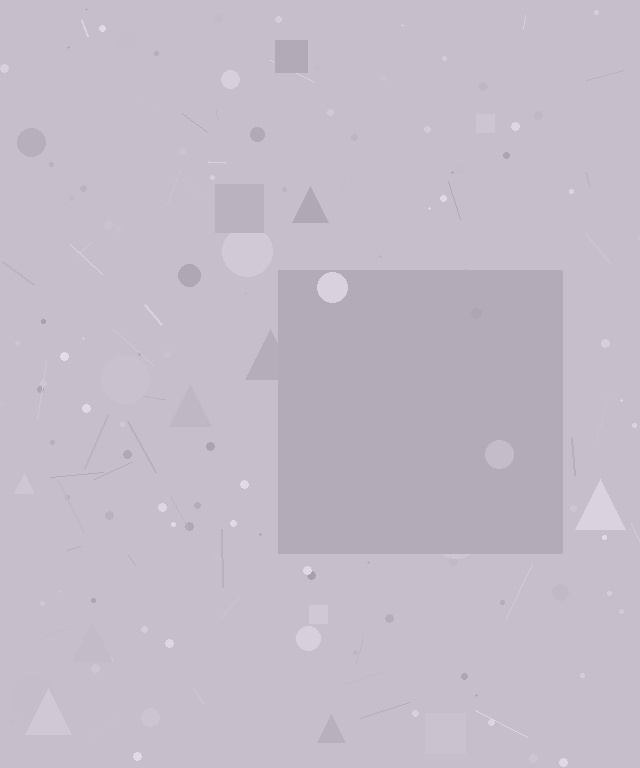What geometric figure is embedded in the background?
A square is embedded in the background.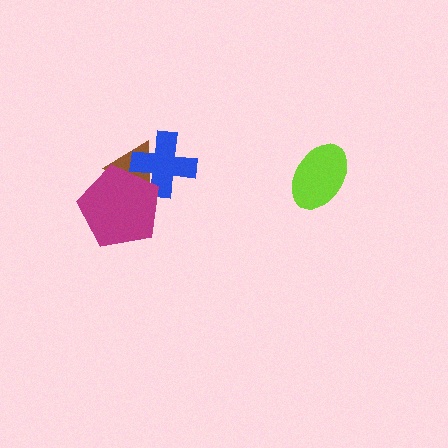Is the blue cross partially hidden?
Yes, it is partially covered by another shape.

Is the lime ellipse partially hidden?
No, no other shape covers it.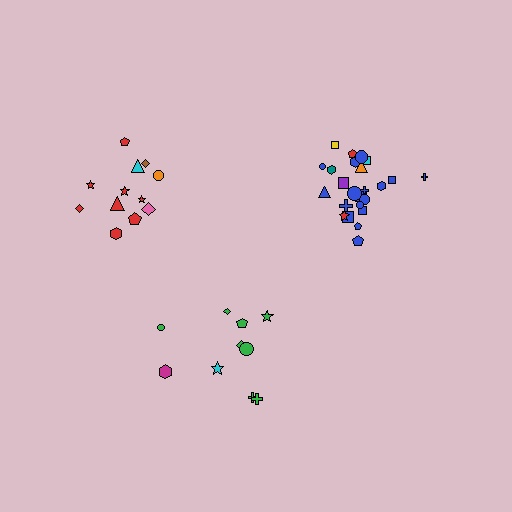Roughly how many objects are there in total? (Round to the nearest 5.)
Roughly 45 objects in total.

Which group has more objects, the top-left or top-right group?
The top-right group.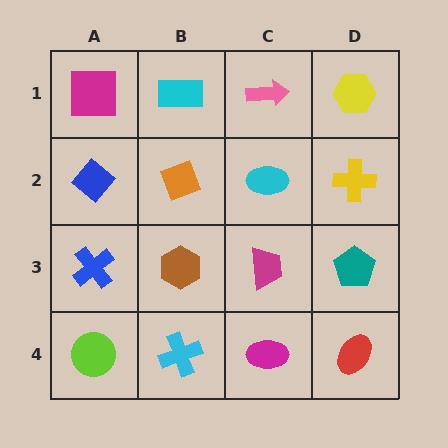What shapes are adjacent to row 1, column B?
An orange diamond (row 2, column B), a magenta square (row 1, column A), a pink arrow (row 1, column C).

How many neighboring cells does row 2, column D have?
3.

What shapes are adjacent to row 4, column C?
A magenta trapezoid (row 3, column C), a cyan cross (row 4, column B), a red ellipse (row 4, column D).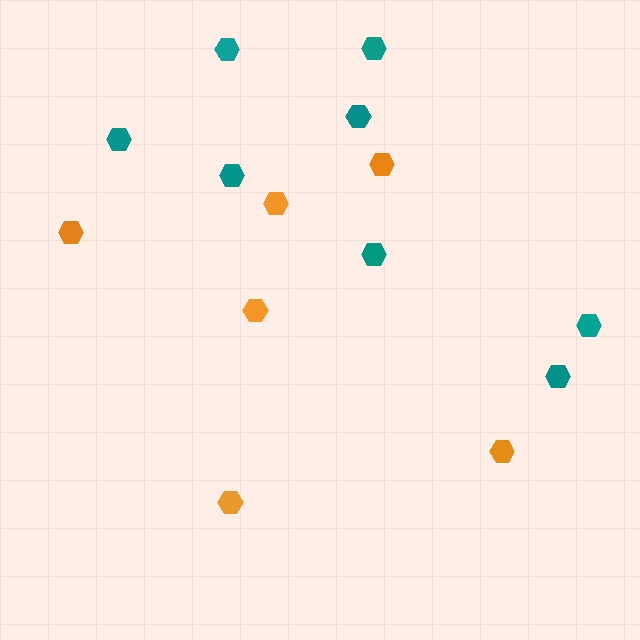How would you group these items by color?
There are 2 groups: one group of orange hexagons (6) and one group of teal hexagons (8).